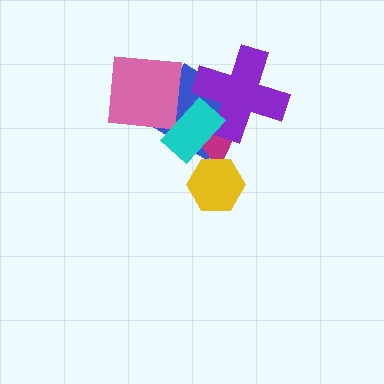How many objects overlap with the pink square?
2 objects overlap with the pink square.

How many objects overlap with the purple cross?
3 objects overlap with the purple cross.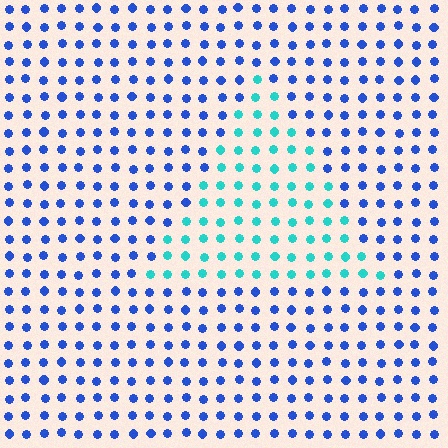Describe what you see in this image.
The image is filled with small blue elements in a uniform arrangement. A triangle-shaped region is visible where the elements are tinted to a slightly different hue, forming a subtle color boundary.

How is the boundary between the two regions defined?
The boundary is defined purely by a slight shift in hue (about 49 degrees). Spacing, size, and orientation are identical on both sides.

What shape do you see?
I see a triangle.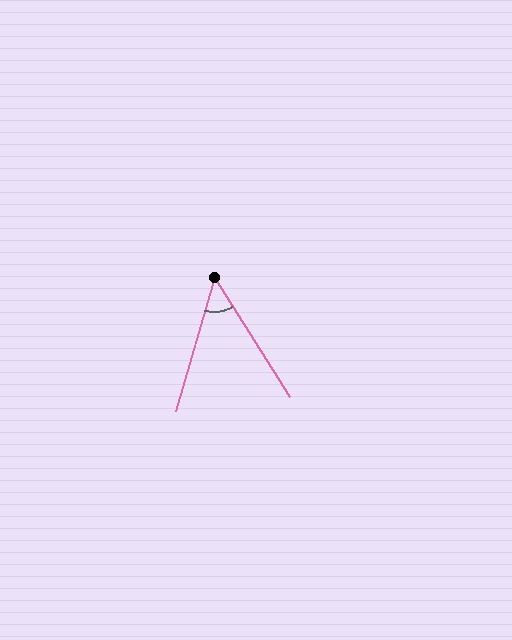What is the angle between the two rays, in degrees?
Approximately 49 degrees.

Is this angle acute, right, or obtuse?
It is acute.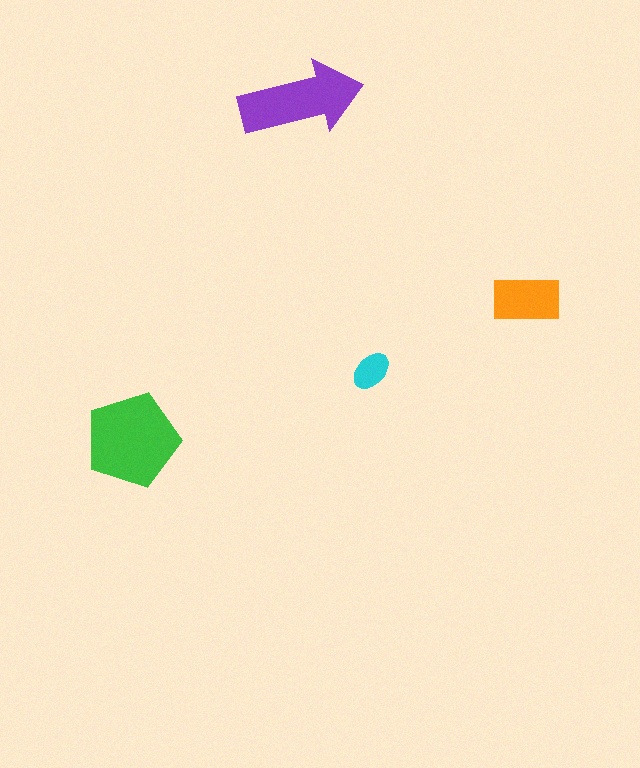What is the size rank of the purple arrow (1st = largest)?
2nd.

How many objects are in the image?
There are 4 objects in the image.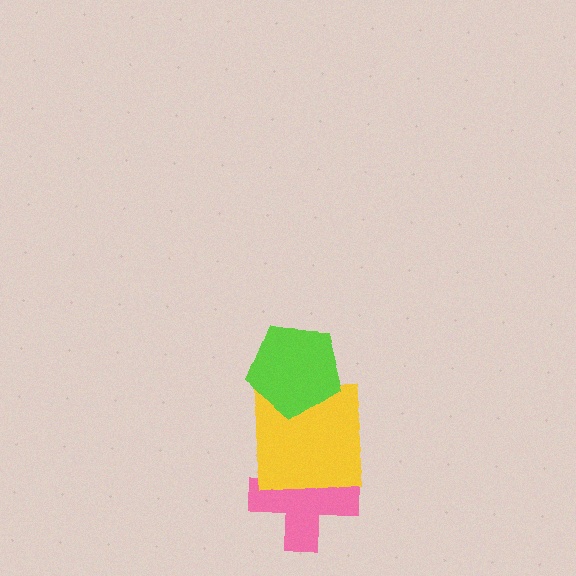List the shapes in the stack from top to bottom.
From top to bottom: the lime pentagon, the yellow square, the pink cross.